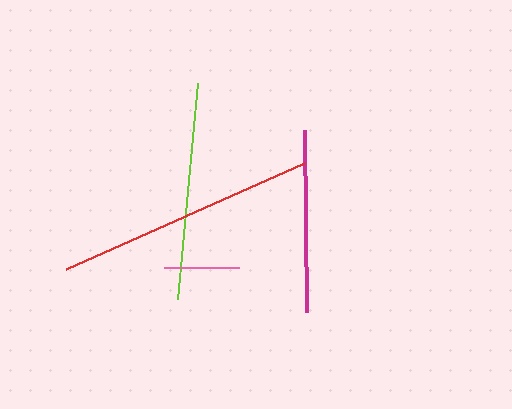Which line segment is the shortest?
The pink line is the shortest at approximately 75 pixels.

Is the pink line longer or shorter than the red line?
The red line is longer than the pink line.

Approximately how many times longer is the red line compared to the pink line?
The red line is approximately 3.5 times the length of the pink line.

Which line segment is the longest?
The red line is the longest at approximately 260 pixels.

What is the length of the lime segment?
The lime segment is approximately 217 pixels long.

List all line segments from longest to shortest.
From longest to shortest: red, lime, magenta, pink.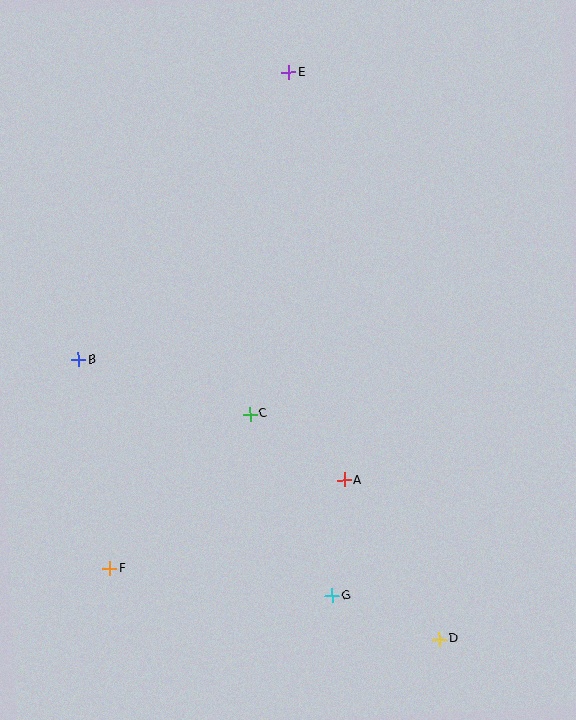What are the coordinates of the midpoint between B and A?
The midpoint between B and A is at (211, 420).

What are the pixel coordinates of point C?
Point C is at (250, 414).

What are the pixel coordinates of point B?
Point B is at (78, 360).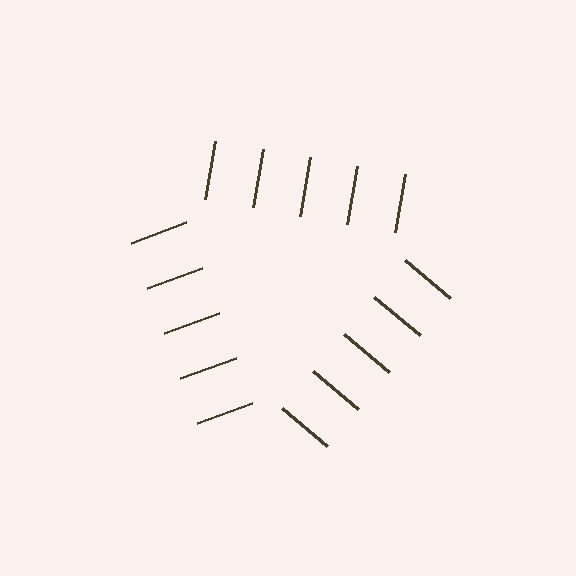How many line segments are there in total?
15 — 5 along each of the 3 edges.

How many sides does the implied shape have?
3 sides — the line-ends trace a triangle.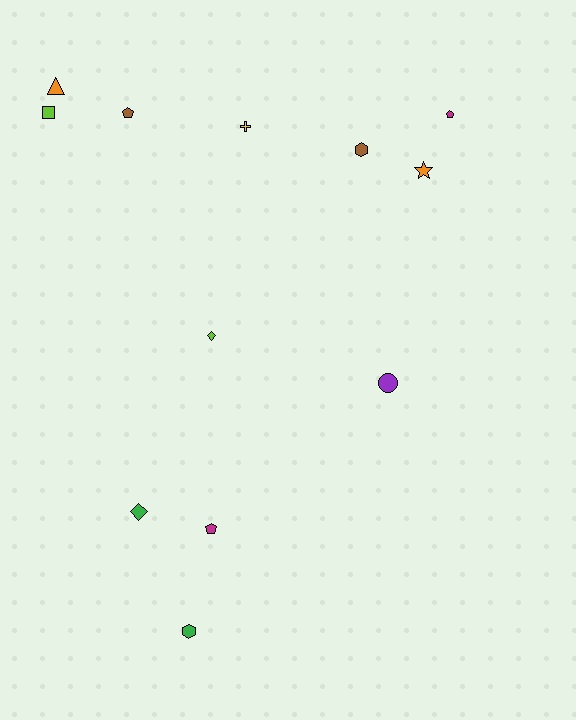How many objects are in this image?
There are 12 objects.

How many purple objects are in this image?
There is 1 purple object.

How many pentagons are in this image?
There are 3 pentagons.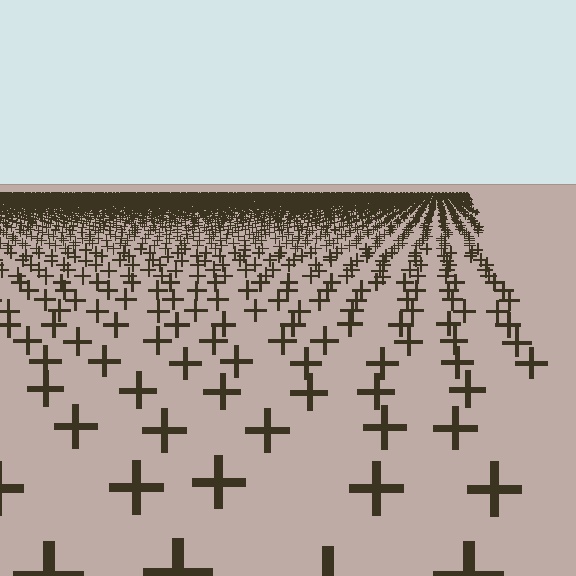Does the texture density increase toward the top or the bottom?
Density increases toward the top.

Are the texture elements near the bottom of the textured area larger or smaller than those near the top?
Larger. Near the bottom, elements are closer to the viewer and appear at a bigger on-screen size.